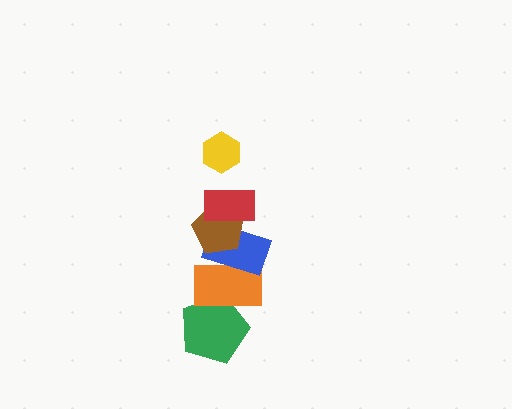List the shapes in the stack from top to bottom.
From top to bottom: the yellow hexagon, the red rectangle, the brown pentagon, the blue rectangle, the orange rectangle, the green pentagon.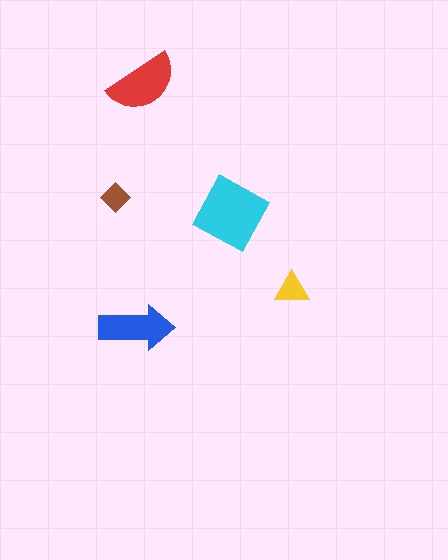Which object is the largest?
The cyan square.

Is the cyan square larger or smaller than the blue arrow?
Larger.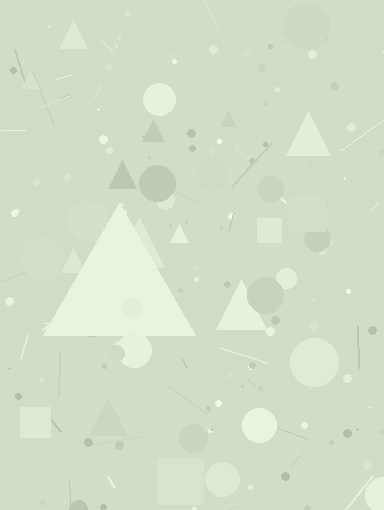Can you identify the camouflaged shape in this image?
The camouflaged shape is a triangle.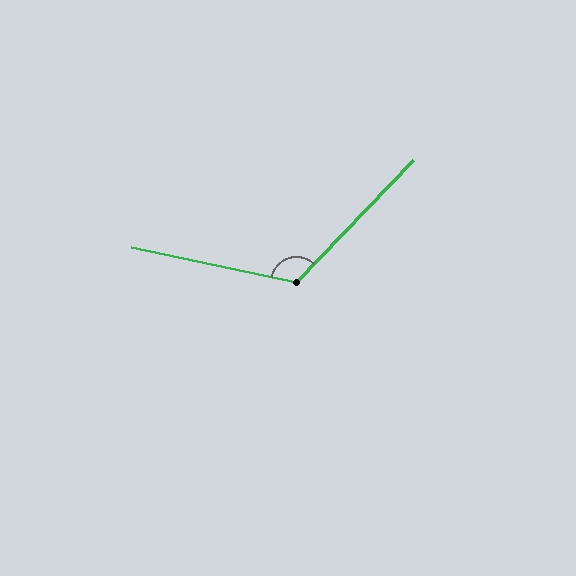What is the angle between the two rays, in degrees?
Approximately 122 degrees.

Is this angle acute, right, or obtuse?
It is obtuse.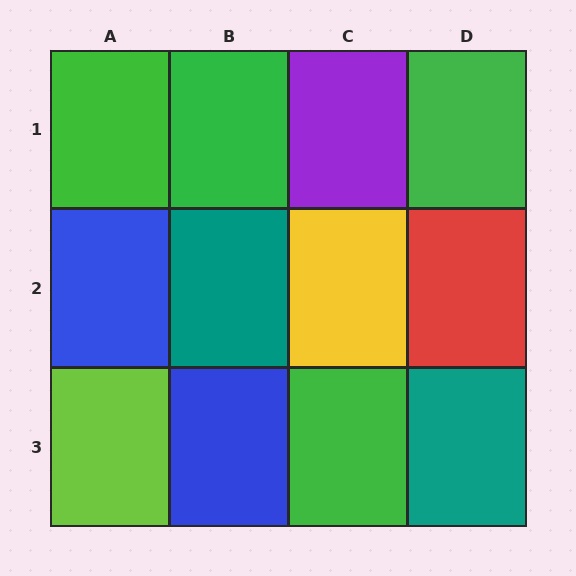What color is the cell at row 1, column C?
Purple.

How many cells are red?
1 cell is red.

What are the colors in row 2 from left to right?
Blue, teal, yellow, red.